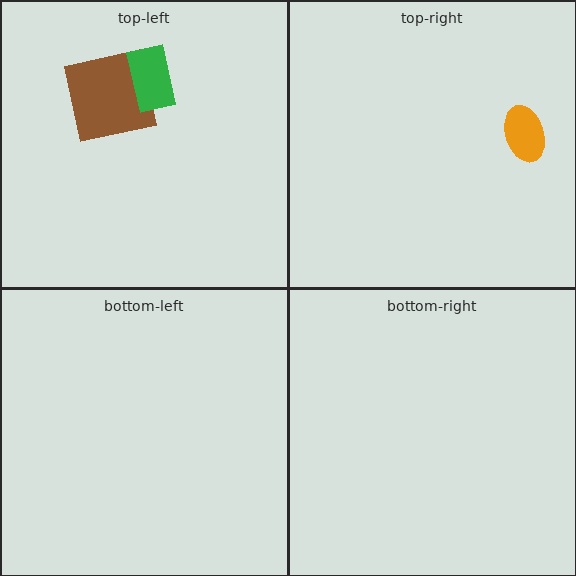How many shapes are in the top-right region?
1.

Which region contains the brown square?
The top-left region.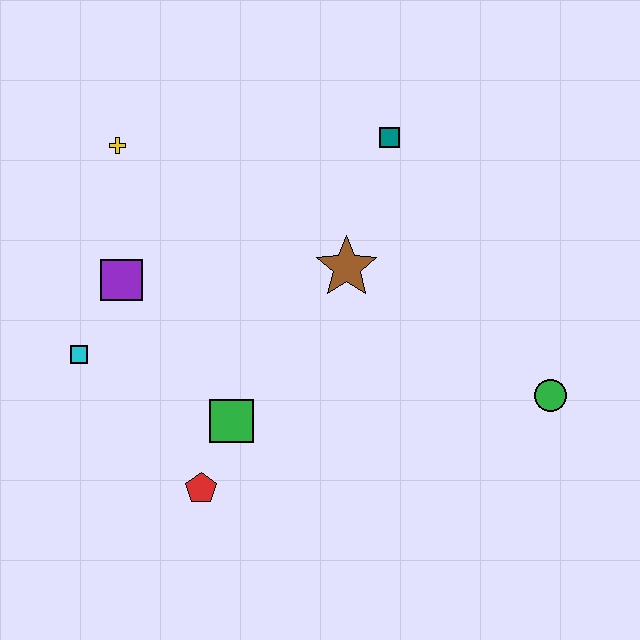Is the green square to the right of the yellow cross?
Yes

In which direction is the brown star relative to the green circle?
The brown star is to the left of the green circle.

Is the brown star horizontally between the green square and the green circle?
Yes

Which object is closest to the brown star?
The teal square is closest to the brown star.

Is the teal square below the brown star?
No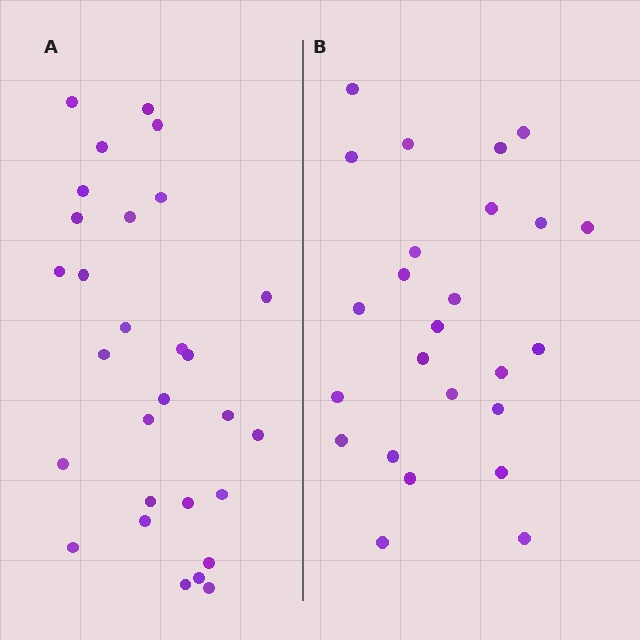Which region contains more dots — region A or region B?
Region A (the left region) has more dots.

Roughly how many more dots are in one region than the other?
Region A has about 4 more dots than region B.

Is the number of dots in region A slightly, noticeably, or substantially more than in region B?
Region A has only slightly more — the two regions are fairly close. The ratio is roughly 1.2 to 1.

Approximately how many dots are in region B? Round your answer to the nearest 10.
About 20 dots. (The exact count is 25, which rounds to 20.)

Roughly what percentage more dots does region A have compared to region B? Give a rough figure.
About 15% more.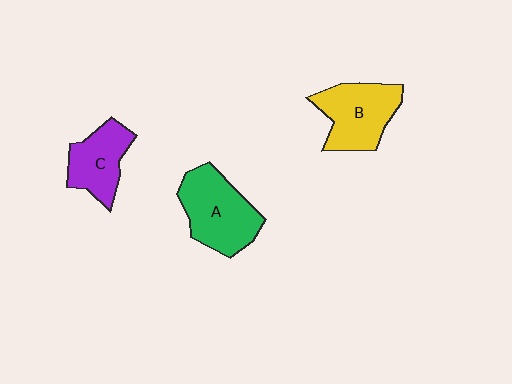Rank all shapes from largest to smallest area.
From largest to smallest: A (green), B (yellow), C (purple).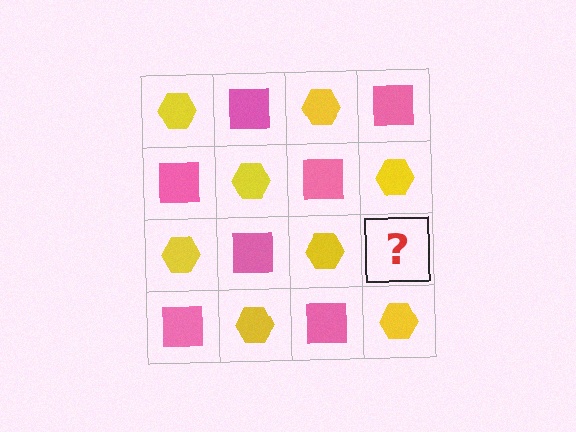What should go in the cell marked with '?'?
The missing cell should contain a pink square.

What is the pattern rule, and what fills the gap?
The rule is that it alternates yellow hexagon and pink square in a checkerboard pattern. The gap should be filled with a pink square.